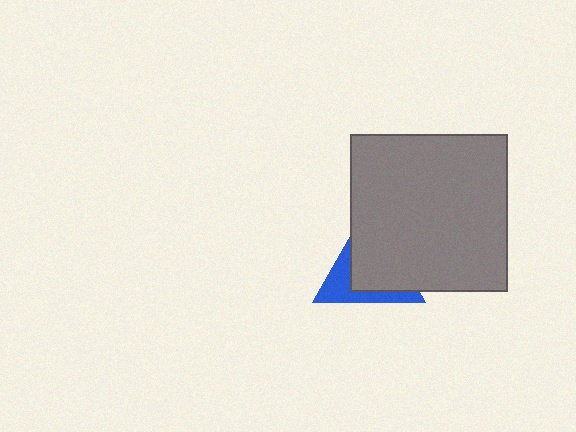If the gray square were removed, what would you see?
You would see the complete blue triangle.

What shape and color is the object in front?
The object in front is a gray square.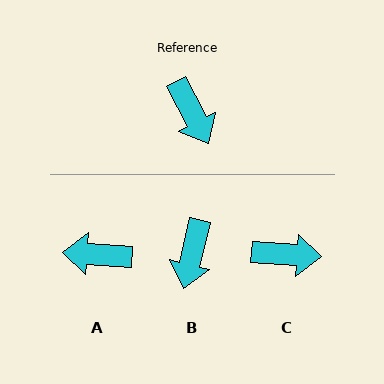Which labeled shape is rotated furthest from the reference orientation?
A, about 121 degrees away.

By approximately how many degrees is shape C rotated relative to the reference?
Approximately 59 degrees counter-clockwise.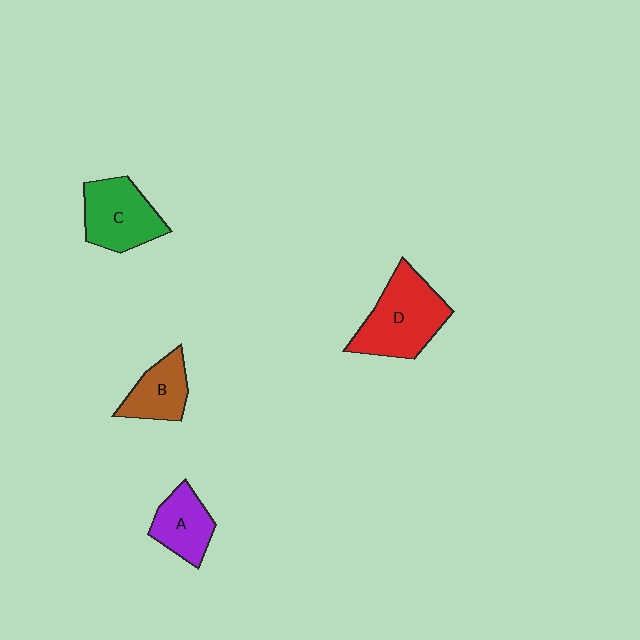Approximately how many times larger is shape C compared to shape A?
Approximately 1.4 times.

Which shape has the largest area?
Shape D (red).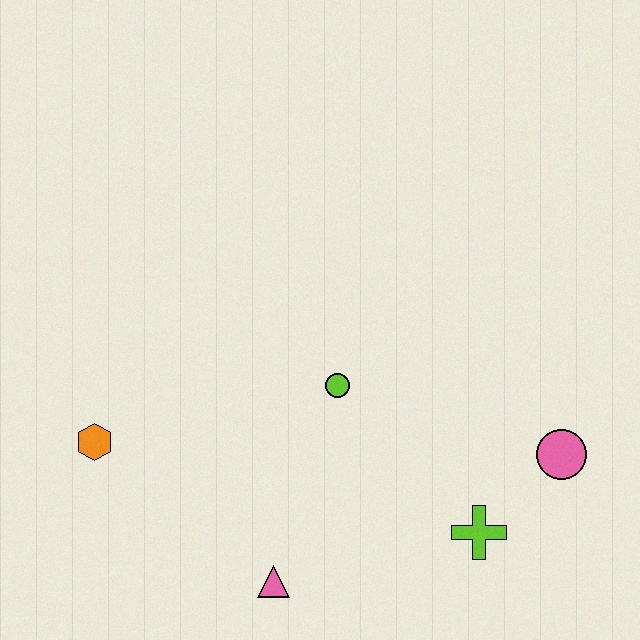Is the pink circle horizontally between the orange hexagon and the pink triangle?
No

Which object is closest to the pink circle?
The lime cross is closest to the pink circle.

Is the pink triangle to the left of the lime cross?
Yes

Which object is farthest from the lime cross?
The orange hexagon is farthest from the lime cross.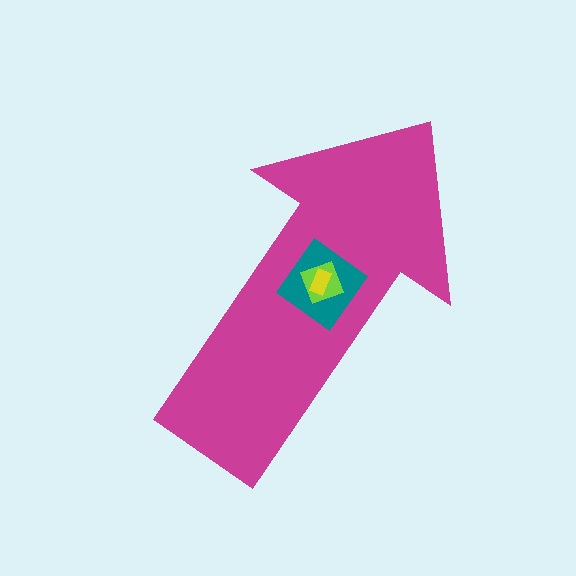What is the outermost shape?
The magenta arrow.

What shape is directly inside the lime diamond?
The yellow rectangle.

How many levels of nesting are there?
4.